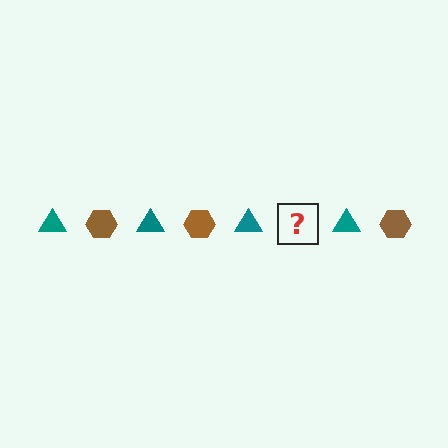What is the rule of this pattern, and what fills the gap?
The rule is that the pattern alternates between teal triangle and brown hexagon. The gap should be filled with a brown hexagon.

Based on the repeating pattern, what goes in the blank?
The blank should be a brown hexagon.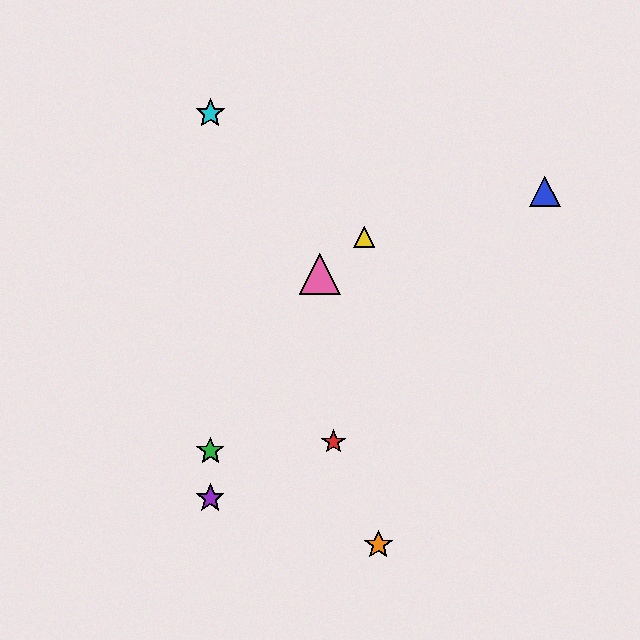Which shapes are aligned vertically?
The green star, the purple star, the cyan star are aligned vertically.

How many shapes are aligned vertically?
3 shapes (the green star, the purple star, the cyan star) are aligned vertically.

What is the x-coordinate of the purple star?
The purple star is at x≈210.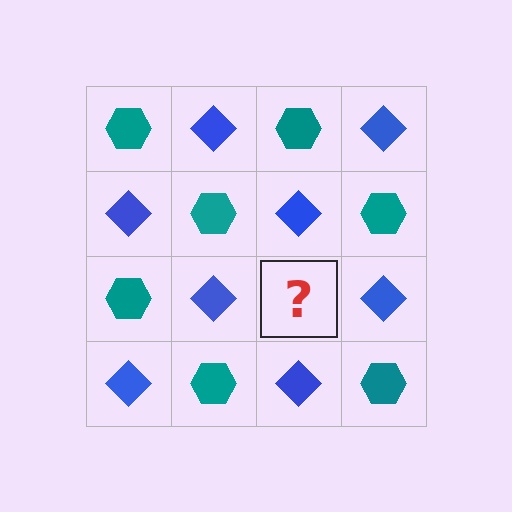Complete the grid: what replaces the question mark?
The question mark should be replaced with a teal hexagon.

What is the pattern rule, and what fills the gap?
The rule is that it alternates teal hexagon and blue diamond in a checkerboard pattern. The gap should be filled with a teal hexagon.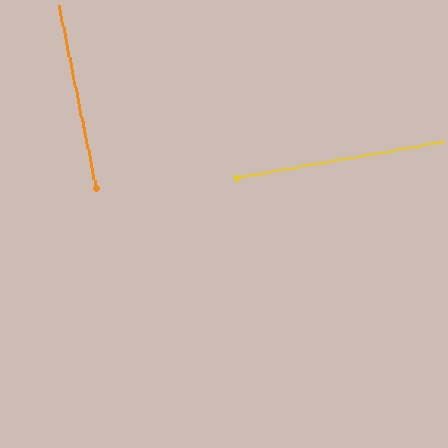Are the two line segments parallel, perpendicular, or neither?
Perpendicular — they meet at approximately 88°.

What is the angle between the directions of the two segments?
Approximately 88 degrees.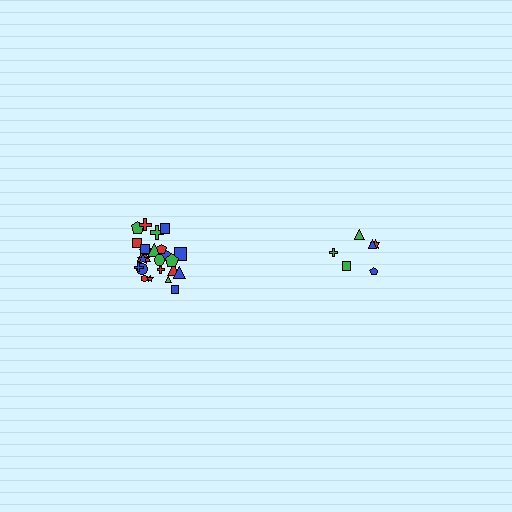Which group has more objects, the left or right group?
The left group.